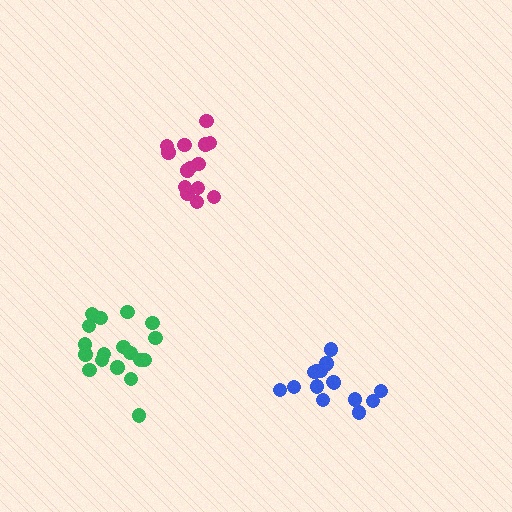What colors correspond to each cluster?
The clusters are colored: magenta, blue, green.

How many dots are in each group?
Group 1: 14 dots, Group 2: 17 dots, Group 3: 18 dots (49 total).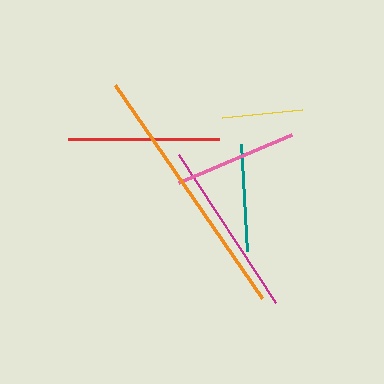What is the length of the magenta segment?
The magenta segment is approximately 177 pixels long.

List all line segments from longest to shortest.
From longest to shortest: orange, magenta, red, pink, teal, yellow.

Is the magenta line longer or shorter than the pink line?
The magenta line is longer than the pink line.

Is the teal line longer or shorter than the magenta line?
The magenta line is longer than the teal line.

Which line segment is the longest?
The orange line is the longest at approximately 259 pixels.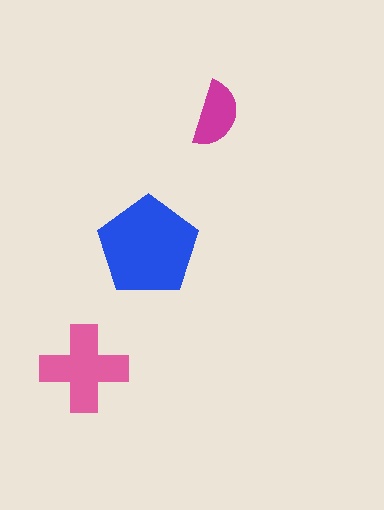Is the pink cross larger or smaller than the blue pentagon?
Smaller.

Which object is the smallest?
The magenta semicircle.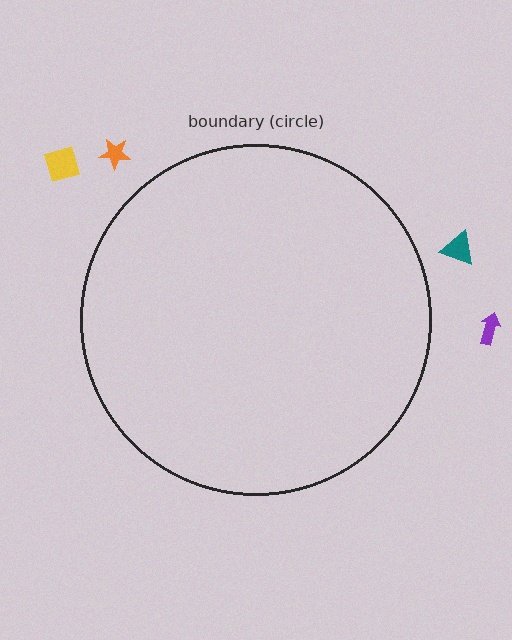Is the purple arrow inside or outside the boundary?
Outside.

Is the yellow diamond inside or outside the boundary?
Outside.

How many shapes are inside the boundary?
0 inside, 4 outside.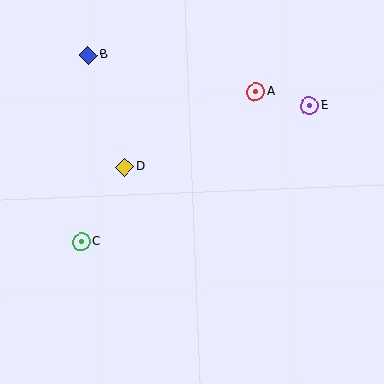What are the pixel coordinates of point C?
Point C is at (81, 242).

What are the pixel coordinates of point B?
Point B is at (88, 55).